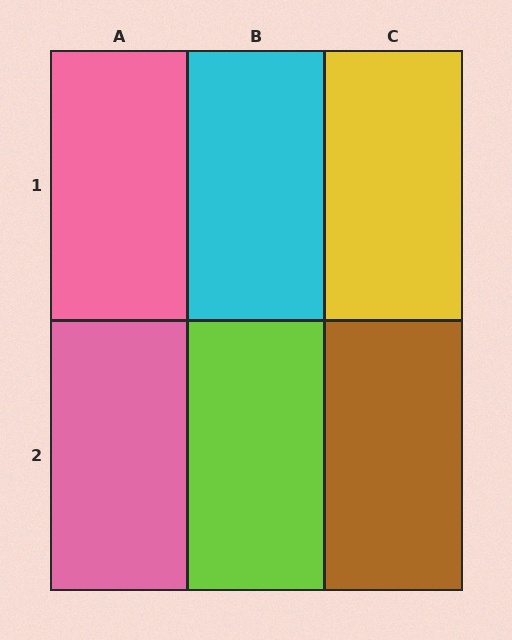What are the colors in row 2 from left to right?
Pink, lime, brown.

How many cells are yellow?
1 cell is yellow.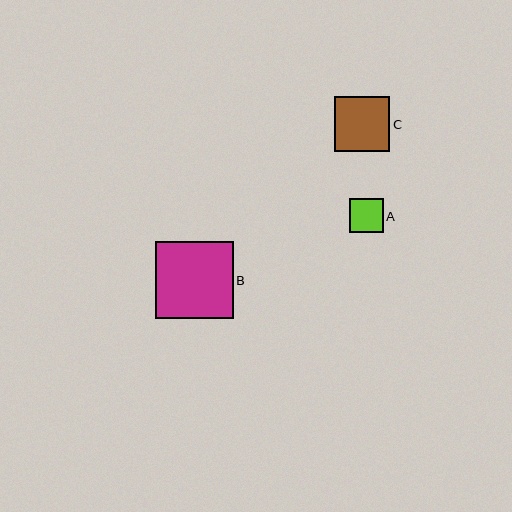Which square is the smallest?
Square A is the smallest with a size of approximately 34 pixels.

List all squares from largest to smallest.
From largest to smallest: B, C, A.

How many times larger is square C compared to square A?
Square C is approximately 1.6 times the size of square A.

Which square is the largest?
Square B is the largest with a size of approximately 78 pixels.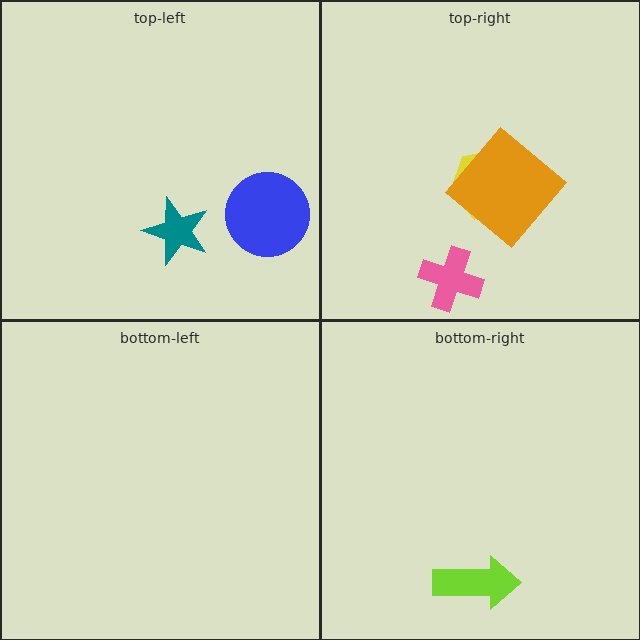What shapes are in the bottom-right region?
The lime arrow.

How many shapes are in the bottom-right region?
1.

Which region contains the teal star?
The top-left region.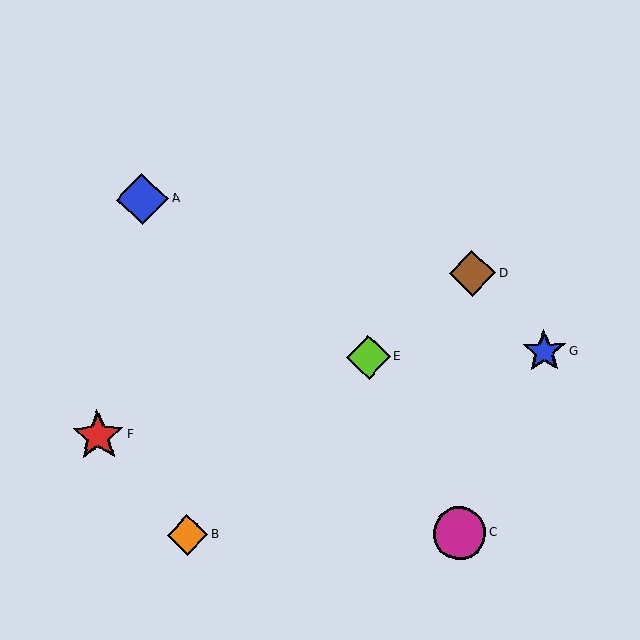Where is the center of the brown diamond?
The center of the brown diamond is at (472, 273).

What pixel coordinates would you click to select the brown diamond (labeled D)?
Click at (472, 273) to select the brown diamond D.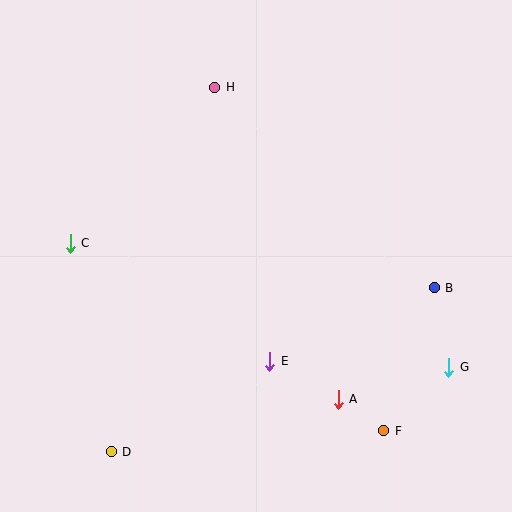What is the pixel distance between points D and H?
The distance between D and H is 379 pixels.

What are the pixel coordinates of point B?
Point B is at (434, 288).